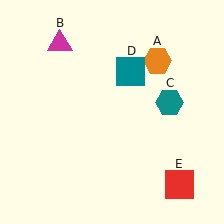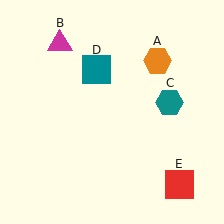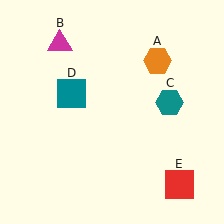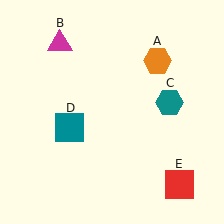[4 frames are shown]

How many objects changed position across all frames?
1 object changed position: teal square (object D).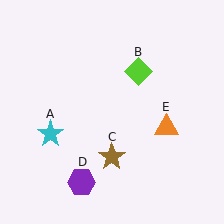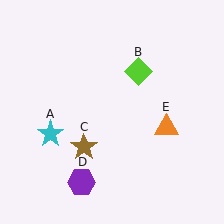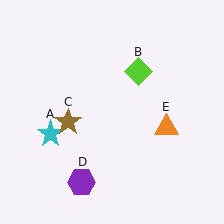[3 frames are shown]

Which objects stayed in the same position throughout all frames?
Cyan star (object A) and lime diamond (object B) and purple hexagon (object D) and orange triangle (object E) remained stationary.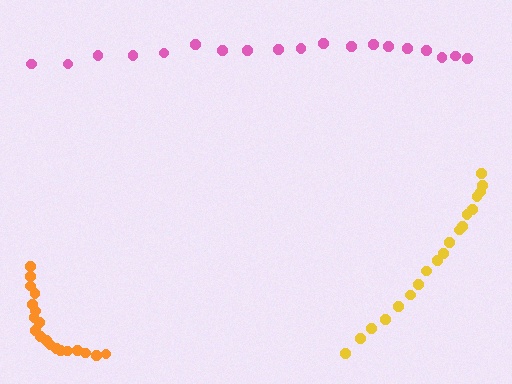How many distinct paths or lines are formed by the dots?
There are 3 distinct paths.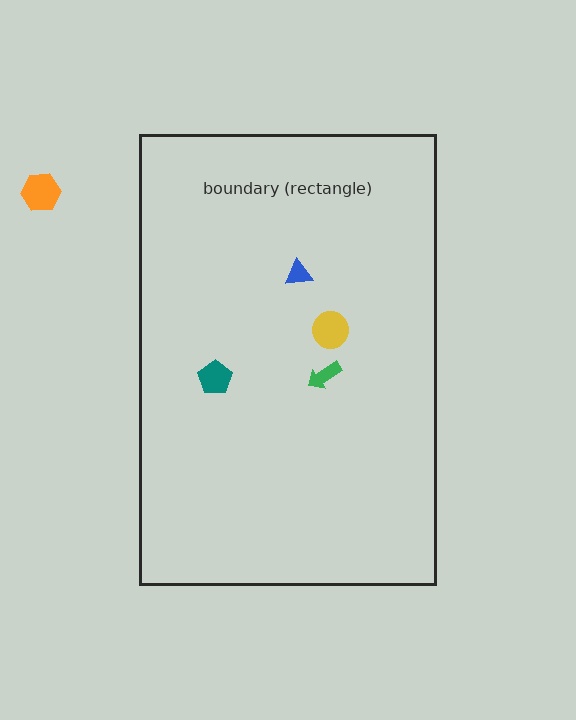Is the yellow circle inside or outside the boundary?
Inside.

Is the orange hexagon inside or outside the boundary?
Outside.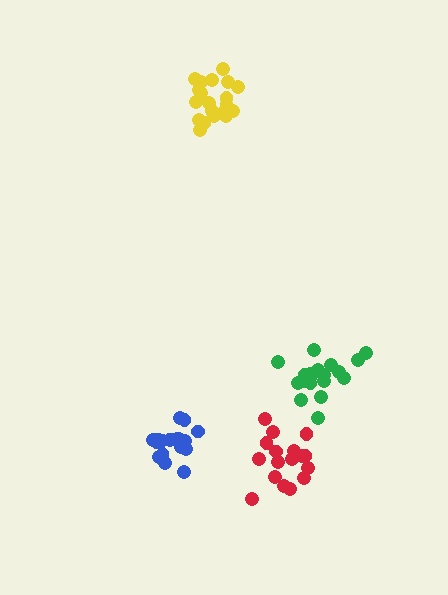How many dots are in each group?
Group 1: 19 dots, Group 2: 17 dots, Group 3: 21 dots, Group 4: 20 dots (77 total).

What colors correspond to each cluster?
The clusters are colored: blue, red, green, yellow.